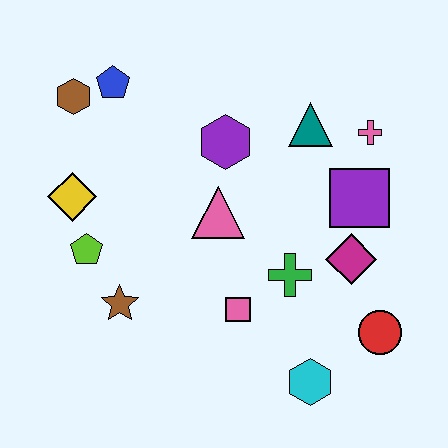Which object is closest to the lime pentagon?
The yellow diamond is closest to the lime pentagon.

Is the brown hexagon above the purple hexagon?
Yes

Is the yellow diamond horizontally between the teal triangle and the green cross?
No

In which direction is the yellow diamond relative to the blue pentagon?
The yellow diamond is below the blue pentagon.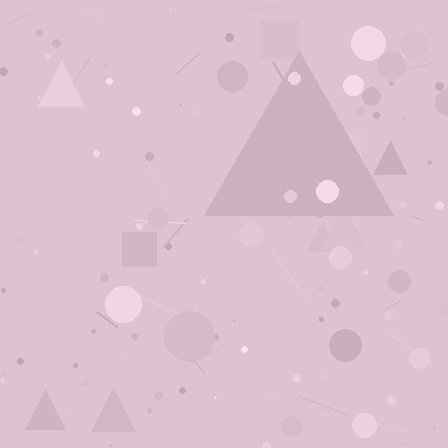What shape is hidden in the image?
A triangle is hidden in the image.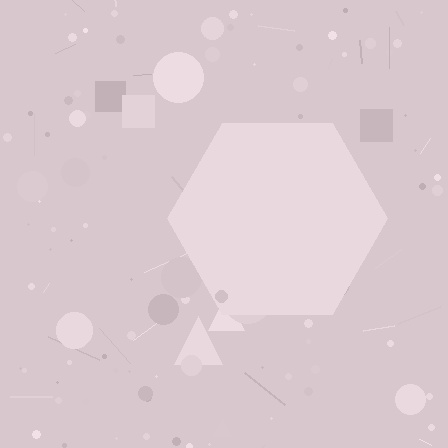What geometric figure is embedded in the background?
A hexagon is embedded in the background.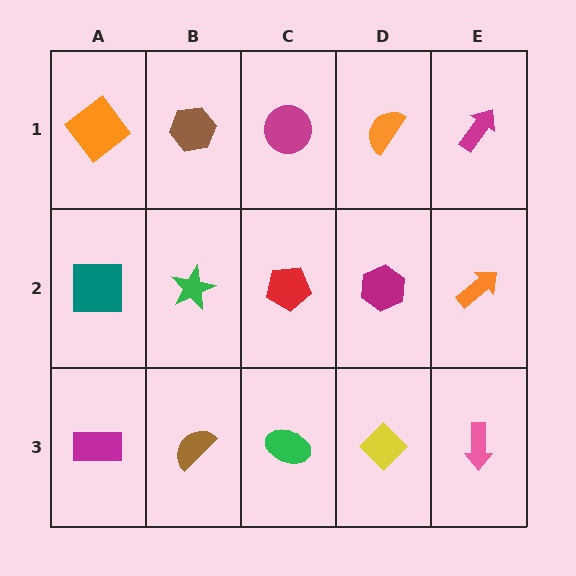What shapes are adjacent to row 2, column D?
An orange semicircle (row 1, column D), a yellow diamond (row 3, column D), a red pentagon (row 2, column C), an orange arrow (row 2, column E).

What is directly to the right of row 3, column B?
A green ellipse.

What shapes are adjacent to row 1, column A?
A teal square (row 2, column A), a brown hexagon (row 1, column B).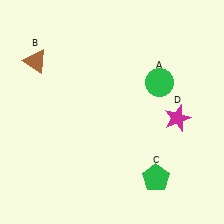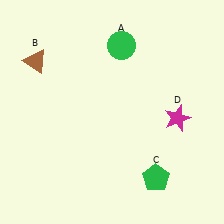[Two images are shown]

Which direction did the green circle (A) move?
The green circle (A) moved left.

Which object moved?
The green circle (A) moved left.